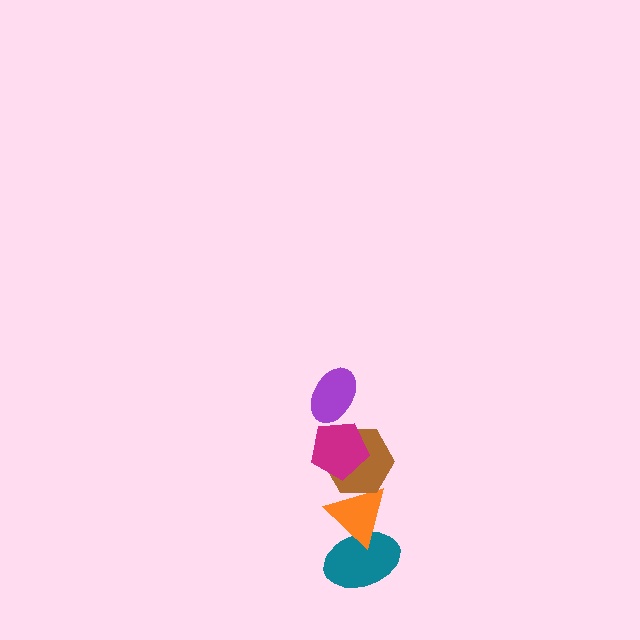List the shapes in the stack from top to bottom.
From top to bottom: the purple ellipse, the magenta pentagon, the brown hexagon, the orange triangle, the teal ellipse.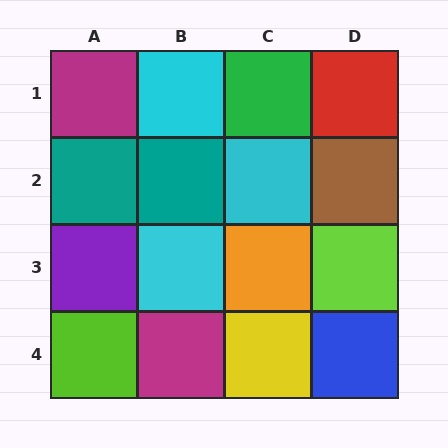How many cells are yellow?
1 cell is yellow.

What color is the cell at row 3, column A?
Purple.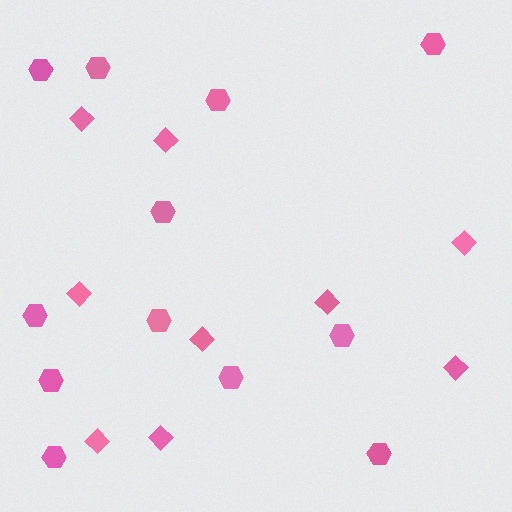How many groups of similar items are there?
There are 2 groups: one group of diamonds (9) and one group of hexagons (12).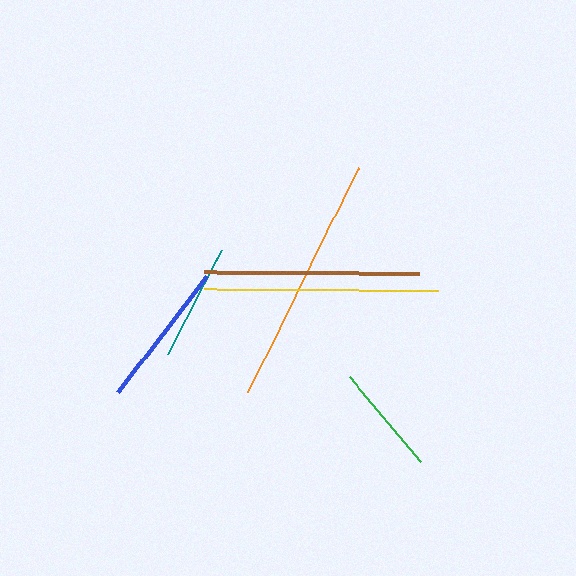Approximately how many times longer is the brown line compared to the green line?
The brown line is approximately 2.0 times the length of the green line.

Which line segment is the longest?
The orange line is the longest at approximately 250 pixels.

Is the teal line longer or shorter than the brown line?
The brown line is longer than the teal line.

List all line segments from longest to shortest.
From longest to shortest: orange, yellow, brown, blue, teal, green.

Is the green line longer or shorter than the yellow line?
The yellow line is longer than the green line.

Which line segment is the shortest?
The green line is the shortest at approximately 110 pixels.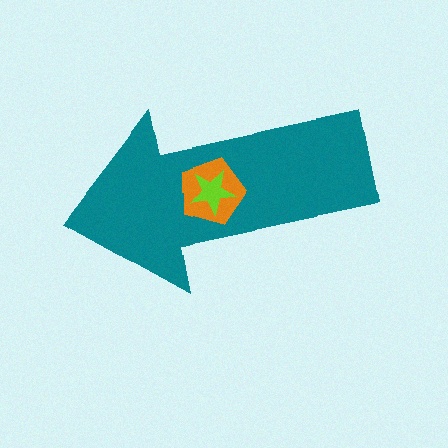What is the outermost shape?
The teal arrow.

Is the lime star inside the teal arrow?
Yes.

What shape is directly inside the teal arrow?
The orange pentagon.